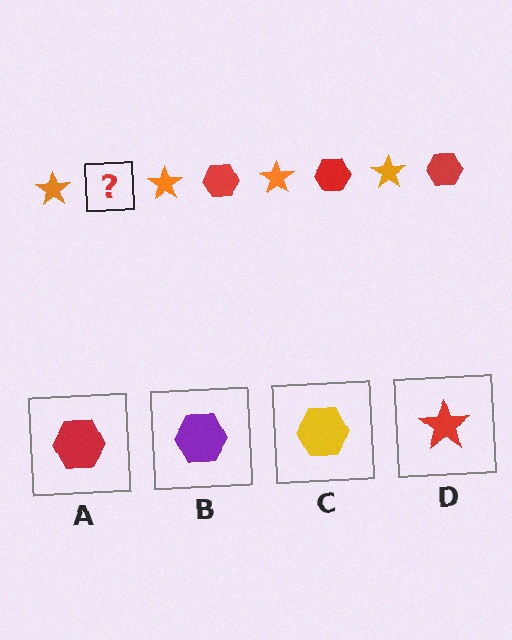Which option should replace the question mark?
Option A.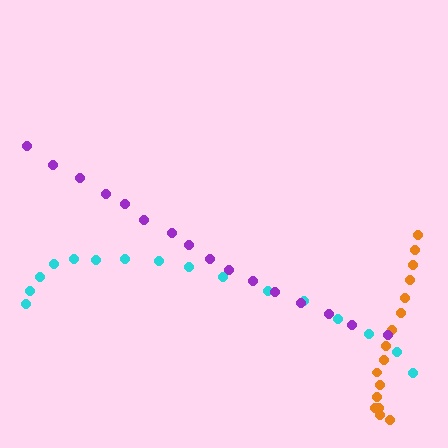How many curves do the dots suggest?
There are 3 distinct paths.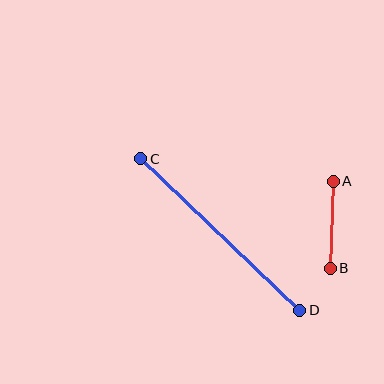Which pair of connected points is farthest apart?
Points C and D are farthest apart.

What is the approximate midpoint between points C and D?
The midpoint is at approximately (220, 234) pixels.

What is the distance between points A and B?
The distance is approximately 87 pixels.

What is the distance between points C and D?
The distance is approximately 220 pixels.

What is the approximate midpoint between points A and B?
The midpoint is at approximately (332, 225) pixels.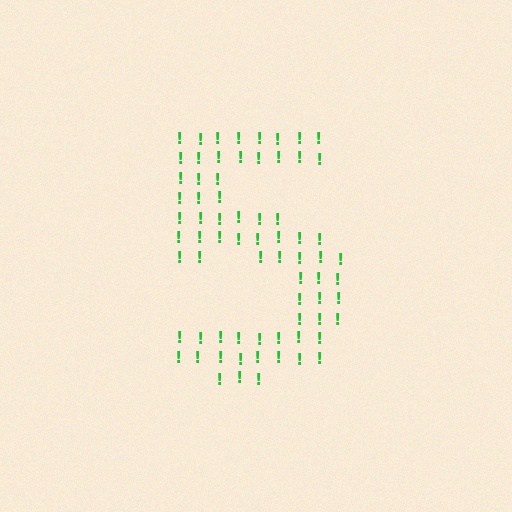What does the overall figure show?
The overall figure shows the digit 5.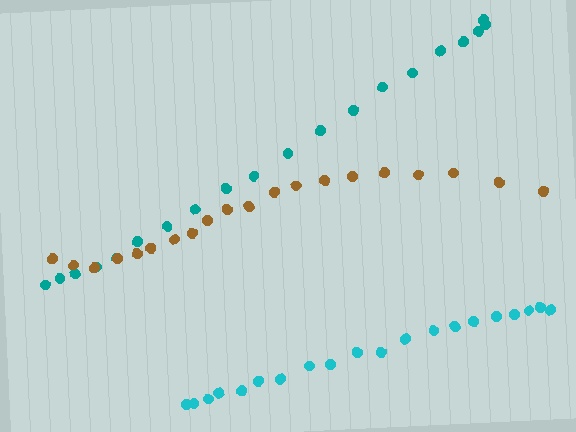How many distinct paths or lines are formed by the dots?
There are 3 distinct paths.